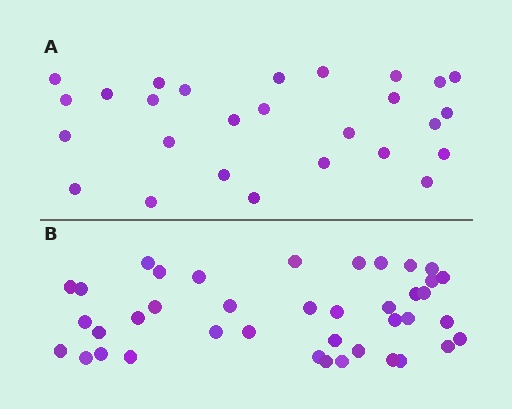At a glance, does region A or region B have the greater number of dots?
Region B (the bottom region) has more dots.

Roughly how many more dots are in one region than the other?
Region B has approximately 15 more dots than region A.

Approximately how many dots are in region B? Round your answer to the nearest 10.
About 40 dots.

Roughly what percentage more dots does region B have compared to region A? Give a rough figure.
About 50% more.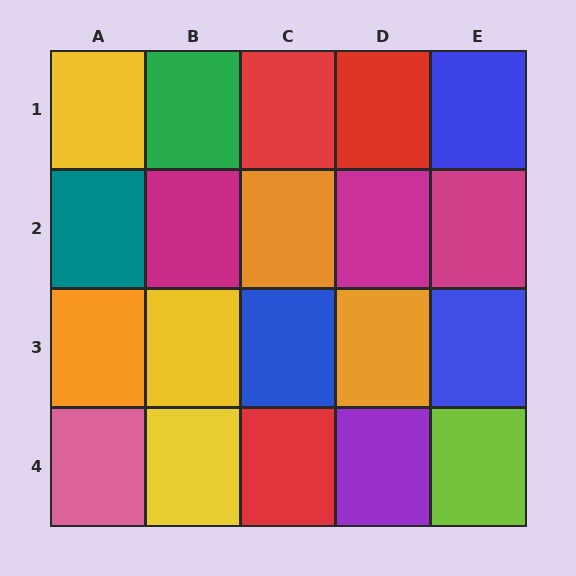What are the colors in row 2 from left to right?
Teal, magenta, orange, magenta, magenta.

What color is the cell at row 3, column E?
Blue.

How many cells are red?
3 cells are red.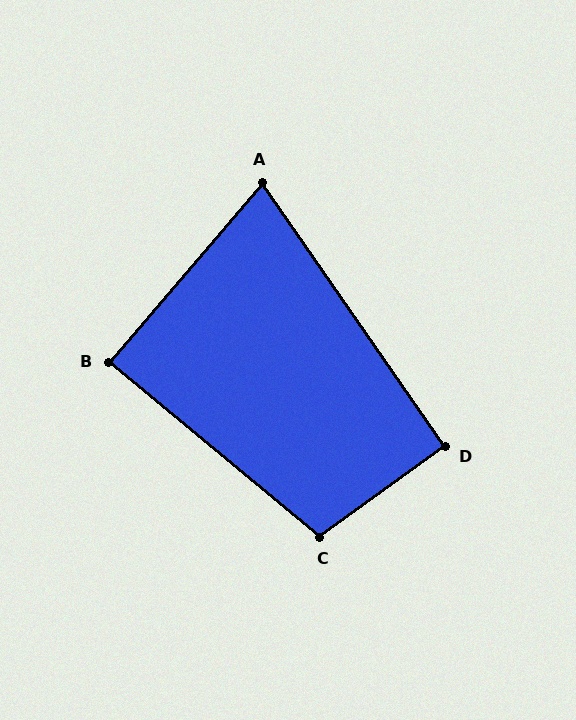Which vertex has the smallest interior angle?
A, at approximately 75 degrees.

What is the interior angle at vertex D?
Approximately 91 degrees (approximately right).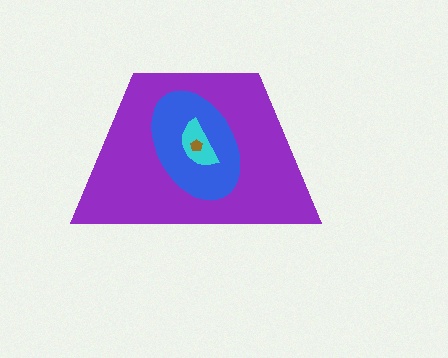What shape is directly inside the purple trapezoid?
The blue ellipse.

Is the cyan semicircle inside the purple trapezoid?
Yes.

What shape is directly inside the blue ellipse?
The cyan semicircle.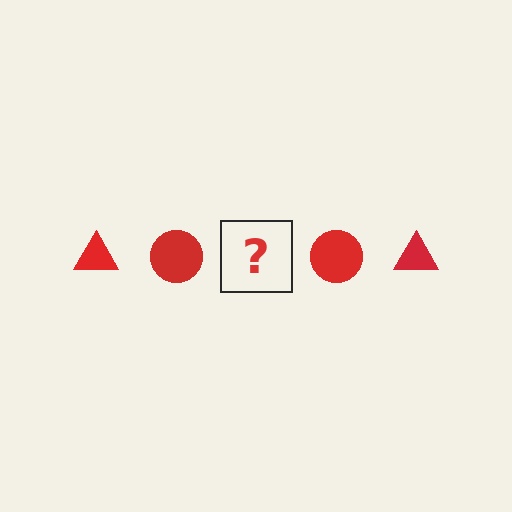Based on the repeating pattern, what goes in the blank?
The blank should be a red triangle.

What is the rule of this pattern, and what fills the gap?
The rule is that the pattern cycles through triangle, circle shapes in red. The gap should be filled with a red triangle.